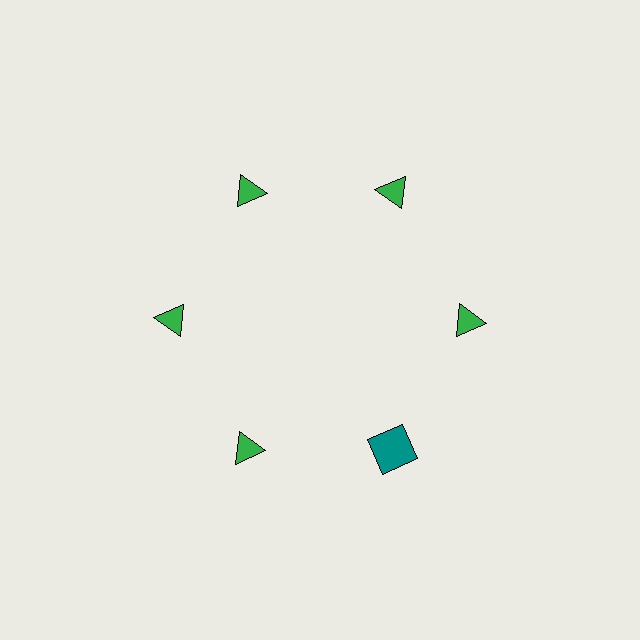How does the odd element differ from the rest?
It differs in both color (teal instead of green) and shape (square instead of triangle).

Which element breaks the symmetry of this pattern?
The teal square at roughly the 5 o'clock position breaks the symmetry. All other shapes are green triangles.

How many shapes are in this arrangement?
There are 6 shapes arranged in a ring pattern.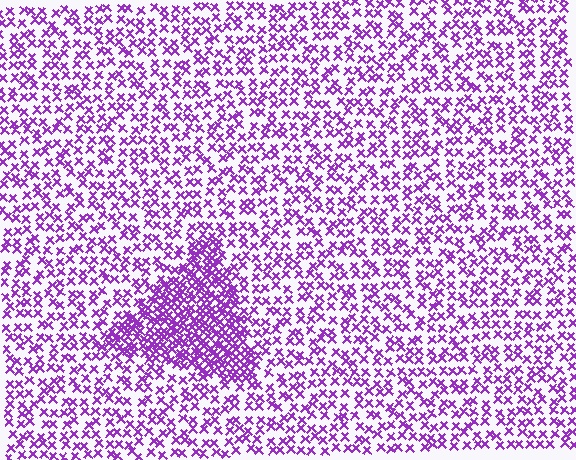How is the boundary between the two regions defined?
The boundary is defined by a change in element density (approximately 2.3x ratio). All elements are the same color, size, and shape.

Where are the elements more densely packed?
The elements are more densely packed inside the triangle boundary.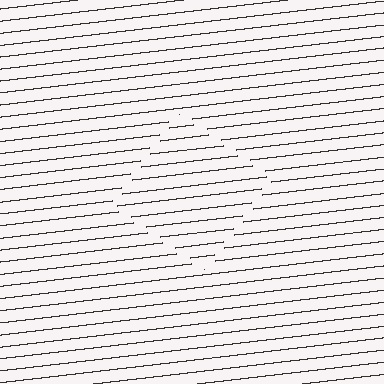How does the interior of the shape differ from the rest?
The interior of the shape contains the same grating, shifted by half a period — the contour is defined by the phase discontinuity where line-ends from the inner and outer gratings abut.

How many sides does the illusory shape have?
4 sides — the line-ends trace a square.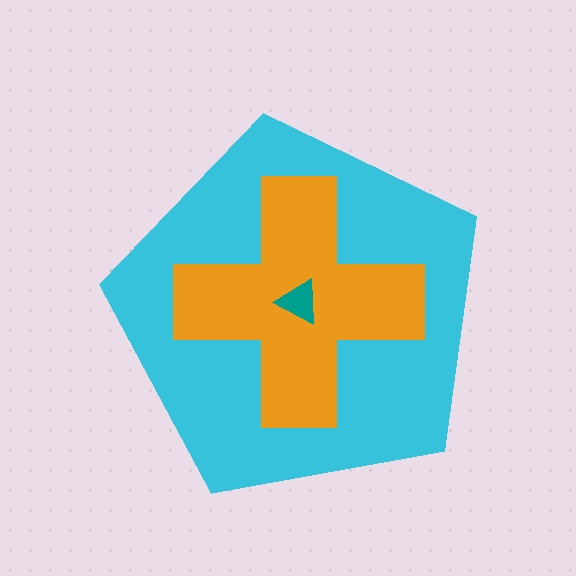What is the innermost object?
The teal triangle.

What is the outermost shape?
The cyan pentagon.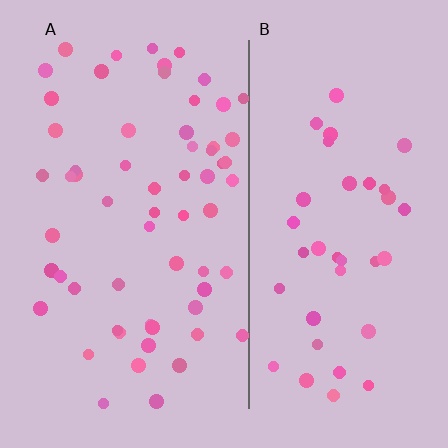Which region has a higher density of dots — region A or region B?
A (the left).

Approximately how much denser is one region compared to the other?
Approximately 1.6× — region A over region B.